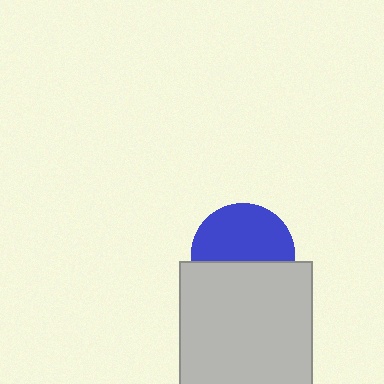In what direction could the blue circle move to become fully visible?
The blue circle could move up. That would shift it out from behind the light gray square entirely.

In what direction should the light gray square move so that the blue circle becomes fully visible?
The light gray square should move down. That is the shortest direction to clear the overlap and leave the blue circle fully visible.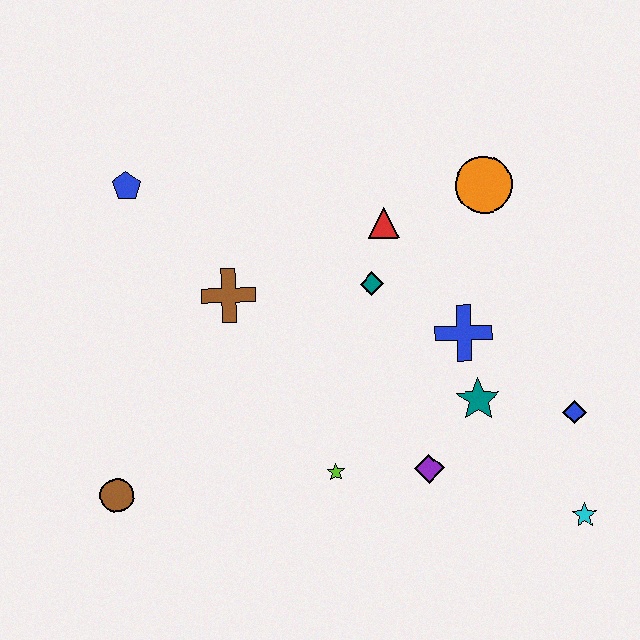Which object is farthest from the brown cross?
The cyan star is farthest from the brown cross.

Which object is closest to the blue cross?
The teal star is closest to the blue cross.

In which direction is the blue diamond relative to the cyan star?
The blue diamond is above the cyan star.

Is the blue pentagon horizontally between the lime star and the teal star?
No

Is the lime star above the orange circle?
No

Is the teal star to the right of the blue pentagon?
Yes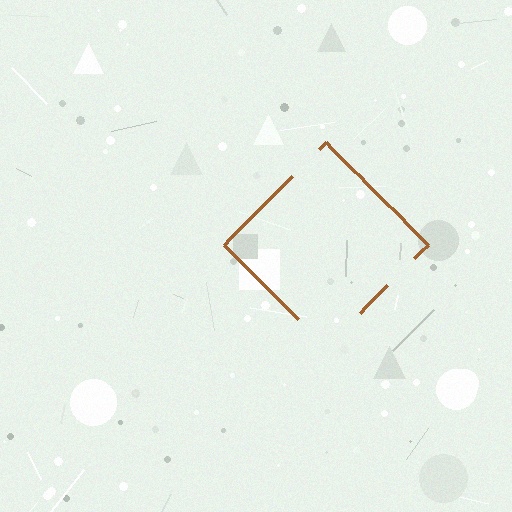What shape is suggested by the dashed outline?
The dashed outline suggests a diamond.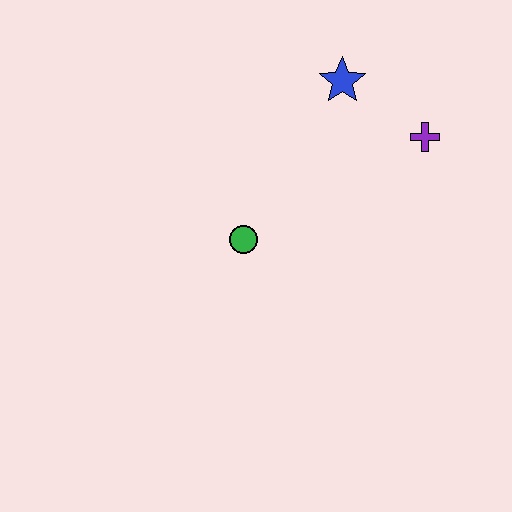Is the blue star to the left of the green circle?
No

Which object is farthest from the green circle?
The purple cross is farthest from the green circle.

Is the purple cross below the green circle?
No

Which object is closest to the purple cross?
The blue star is closest to the purple cross.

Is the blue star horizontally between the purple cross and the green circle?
Yes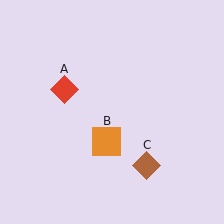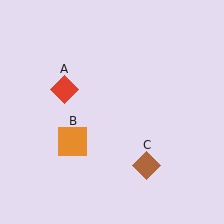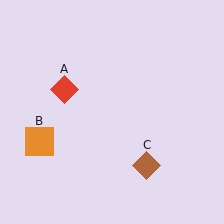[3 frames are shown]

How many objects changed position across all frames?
1 object changed position: orange square (object B).